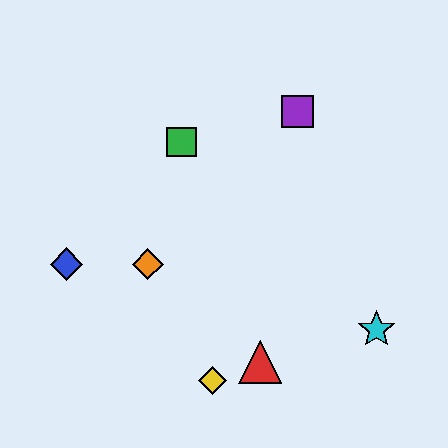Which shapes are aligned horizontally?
The blue diamond, the orange diamond are aligned horizontally.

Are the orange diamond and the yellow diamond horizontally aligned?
No, the orange diamond is at y≈264 and the yellow diamond is at y≈380.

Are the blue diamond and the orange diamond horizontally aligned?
Yes, both are at y≈264.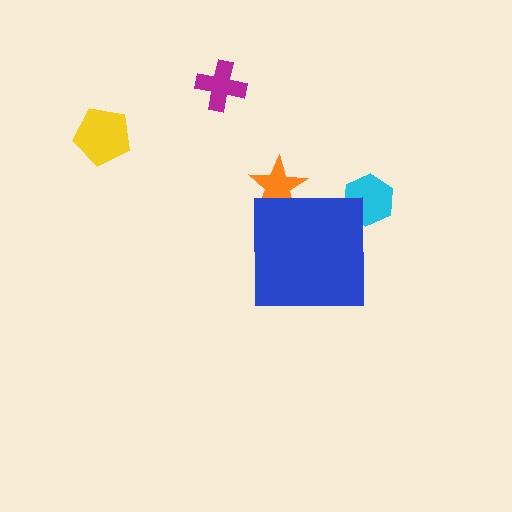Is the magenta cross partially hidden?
No, the magenta cross is fully visible.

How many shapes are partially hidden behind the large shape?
2 shapes are partially hidden.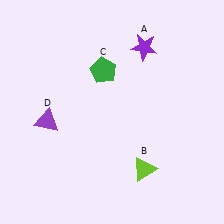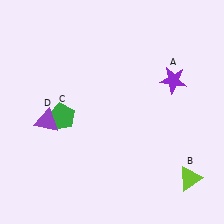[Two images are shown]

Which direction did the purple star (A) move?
The purple star (A) moved down.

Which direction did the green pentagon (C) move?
The green pentagon (C) moved down.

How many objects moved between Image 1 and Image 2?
3 objects moved between the two images.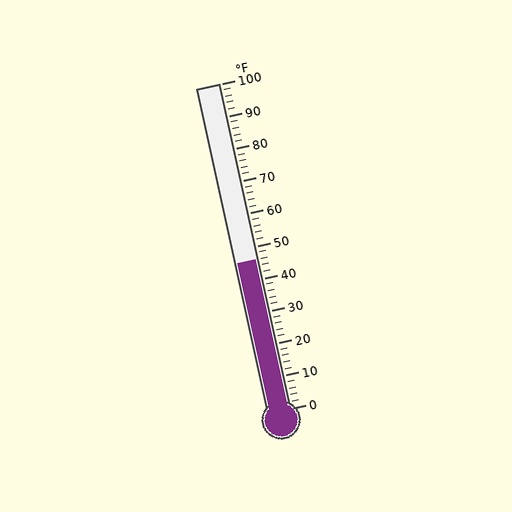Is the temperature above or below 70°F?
The temperature is below 70°F.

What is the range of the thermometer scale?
The thermometer scale ranges from 0°F to 100°F.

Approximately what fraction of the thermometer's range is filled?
The thermometer is filled to approximately 45% of its range.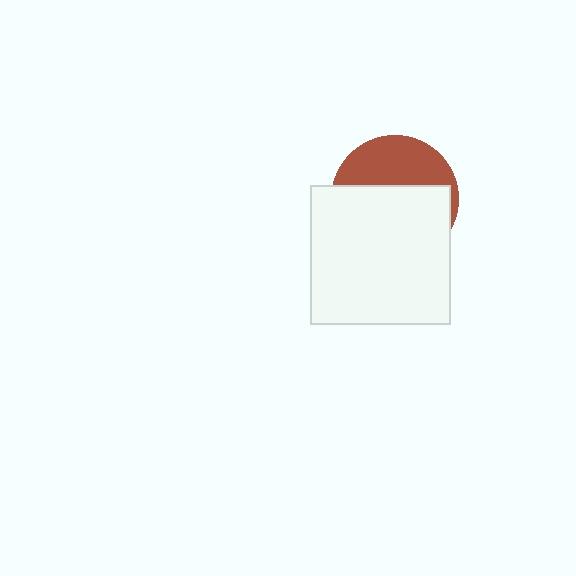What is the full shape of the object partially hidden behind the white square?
The partially hidden object is a brown circle.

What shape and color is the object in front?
The object in front is a white square.